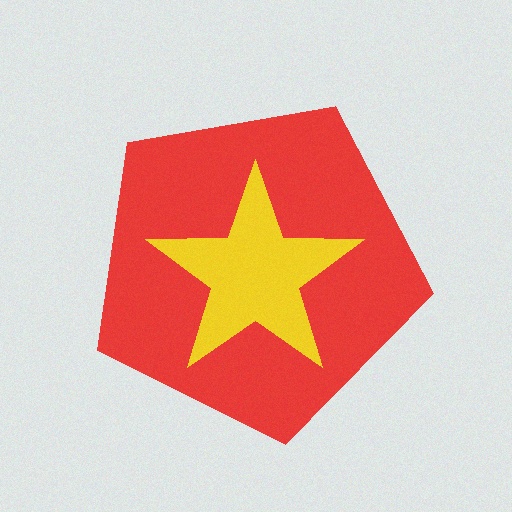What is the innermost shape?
The yellow star.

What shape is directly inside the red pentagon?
The yellow star.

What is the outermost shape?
The red pentagon.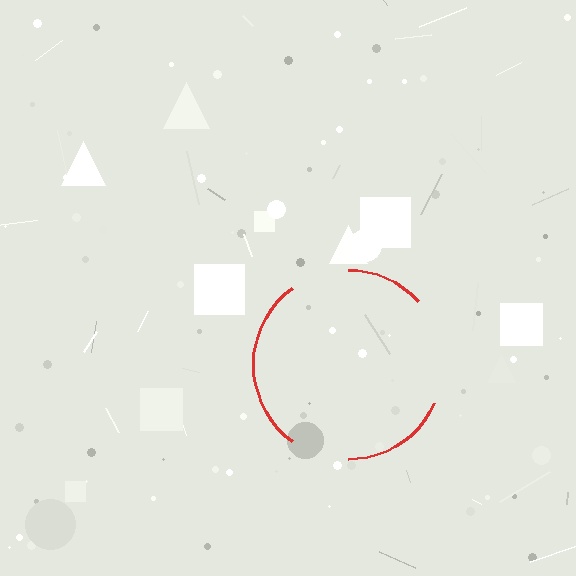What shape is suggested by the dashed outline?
The dashed outline suggests a circle.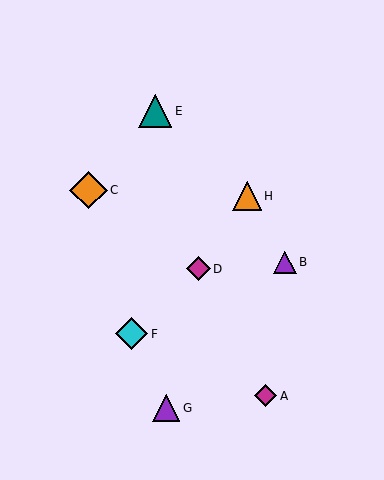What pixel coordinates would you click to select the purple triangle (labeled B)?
Click at (285, 262) to select the purple triangle B.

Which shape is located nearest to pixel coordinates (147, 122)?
The teal triangle (labeled E) at (155, 111) is nearest to that location.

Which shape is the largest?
The orange diamond (labeled C) is the largest.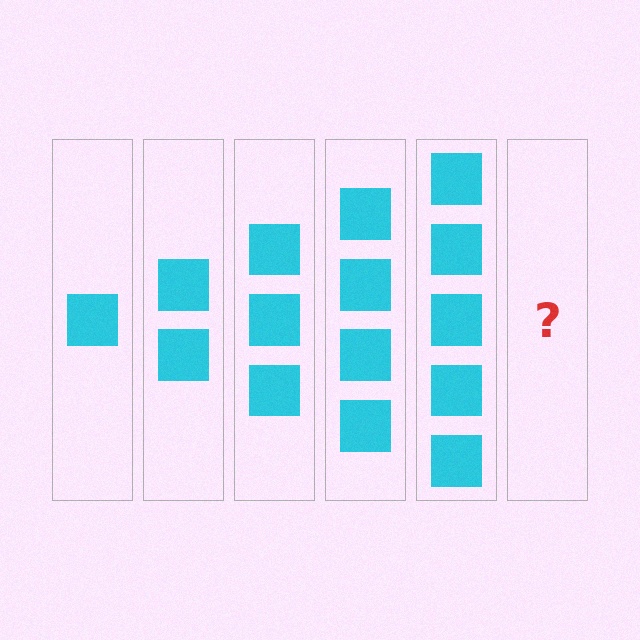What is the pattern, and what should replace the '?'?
The pattern is that each step adds one more square. The '?' should be 6 squares.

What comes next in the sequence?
The next element should be 6 squares.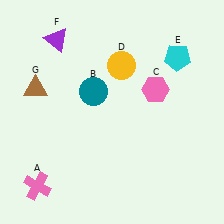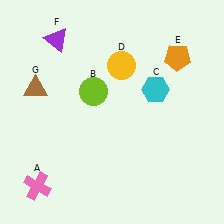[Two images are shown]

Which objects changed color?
B changed from teal to lime. C changed from pink to cyan. E changed from cyan to orange.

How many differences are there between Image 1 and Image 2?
There are 3 differences between the two images.